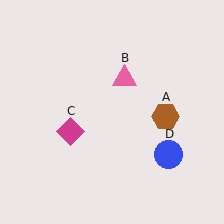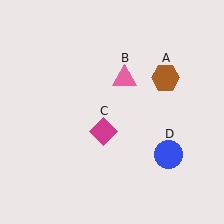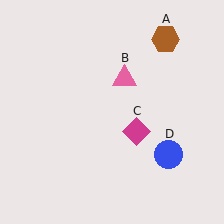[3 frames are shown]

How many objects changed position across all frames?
2 objects changed position: brown hexagon (object A), magenta diamond (object C).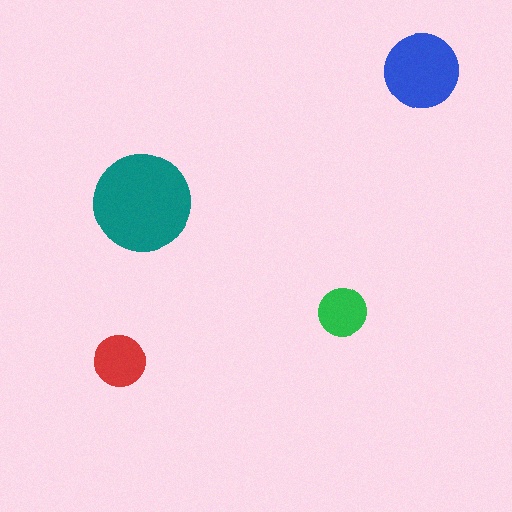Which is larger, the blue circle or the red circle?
The blue one.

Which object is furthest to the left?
The red circle is leftmost.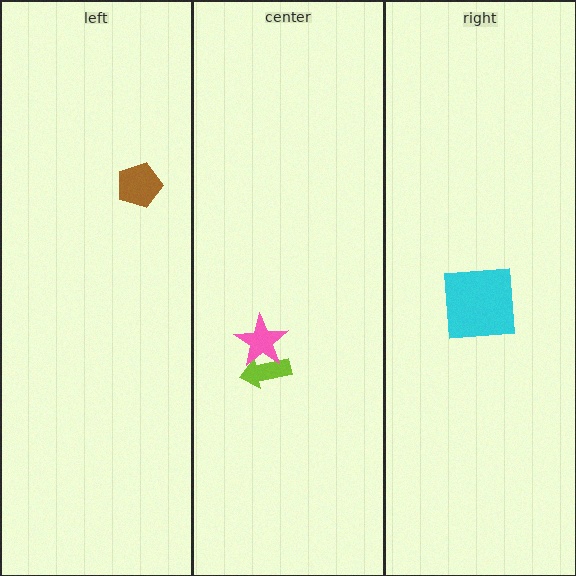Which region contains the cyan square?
The right region.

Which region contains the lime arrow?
The center region.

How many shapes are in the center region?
2.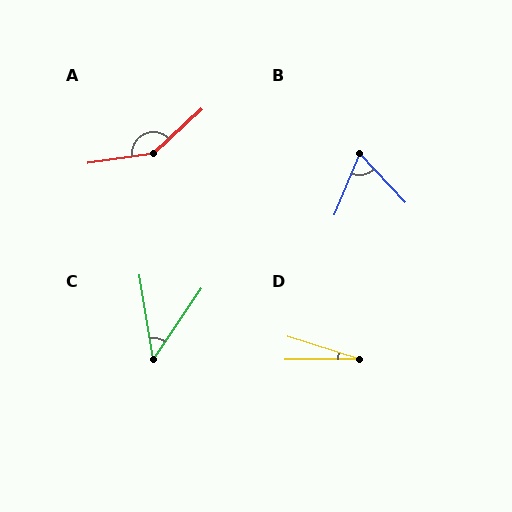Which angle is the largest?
A, at approximately 146 degrees.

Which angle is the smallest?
D, at approximately 18 degrees.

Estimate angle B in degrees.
Approximately 65 degrees.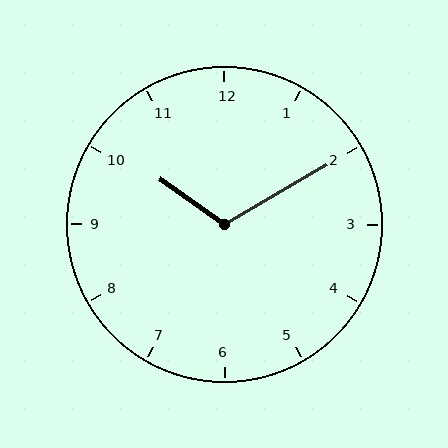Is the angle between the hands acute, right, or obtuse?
It is obtuse.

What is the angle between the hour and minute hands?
Approximately 115 degrees.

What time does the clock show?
10:10.